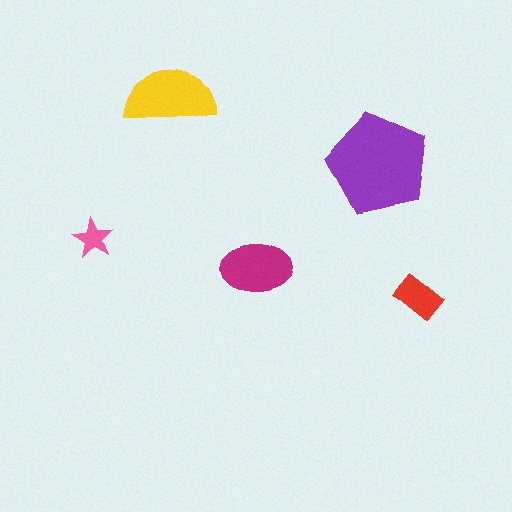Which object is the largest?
The purple pentagon.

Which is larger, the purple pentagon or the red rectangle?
The purple pentagon.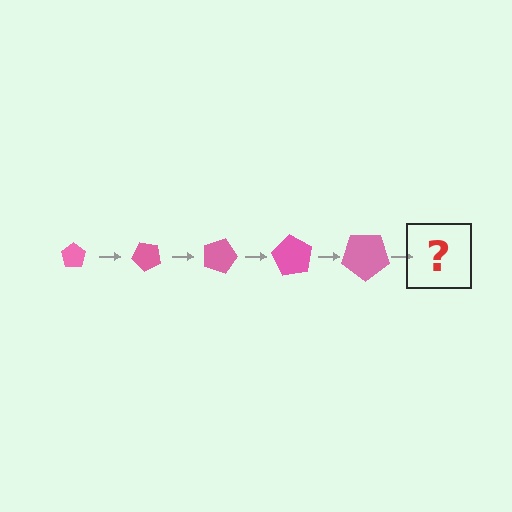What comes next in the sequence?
The next element should be a pentagon, larger than the previous one and rotated 225 degrees from the start.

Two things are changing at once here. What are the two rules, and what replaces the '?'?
The two rules are that the pentagon grows larger each step and it rotates 45 degrees each step. The '?' should be a pentagon, larger than the previous one and rotated 225 degrees from the start.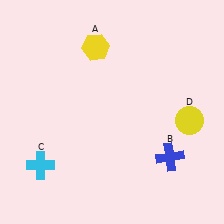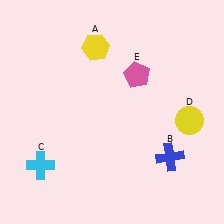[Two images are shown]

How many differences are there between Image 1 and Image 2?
There is 1 difference between the two images.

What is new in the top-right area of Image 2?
A pink pentagon (E) was added in the top-right area of Image 2.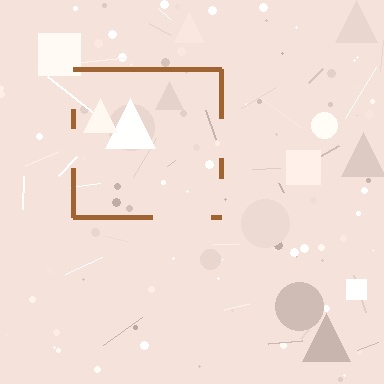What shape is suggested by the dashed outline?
The dashed outline suggests a square.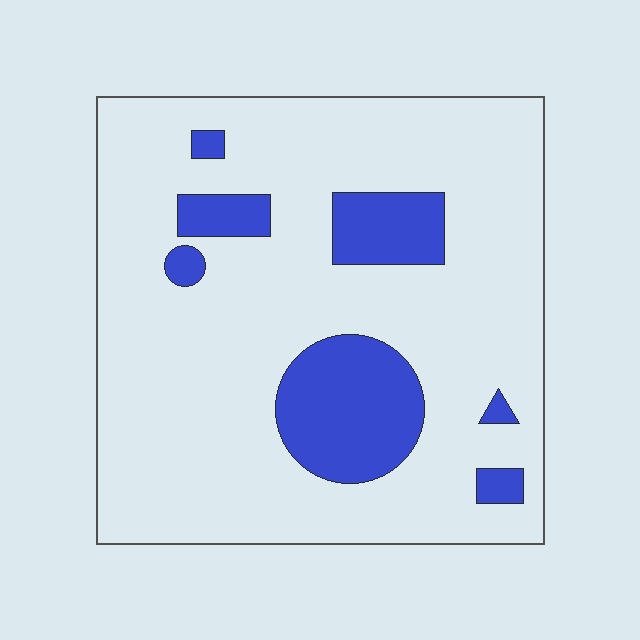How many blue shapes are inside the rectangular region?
7.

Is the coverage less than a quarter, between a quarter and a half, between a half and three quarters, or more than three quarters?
Less than a quarter.